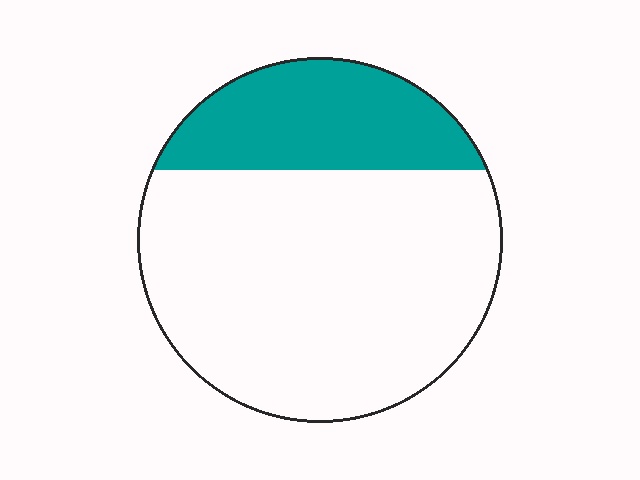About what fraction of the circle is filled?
About one quarter (1/4).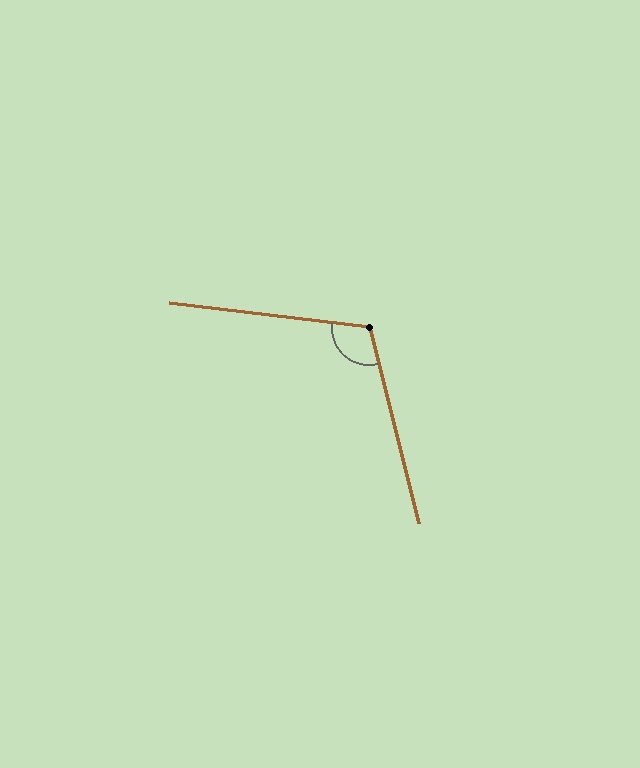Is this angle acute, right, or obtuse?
It is obtuse.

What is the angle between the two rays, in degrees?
Approximately 111 degrees.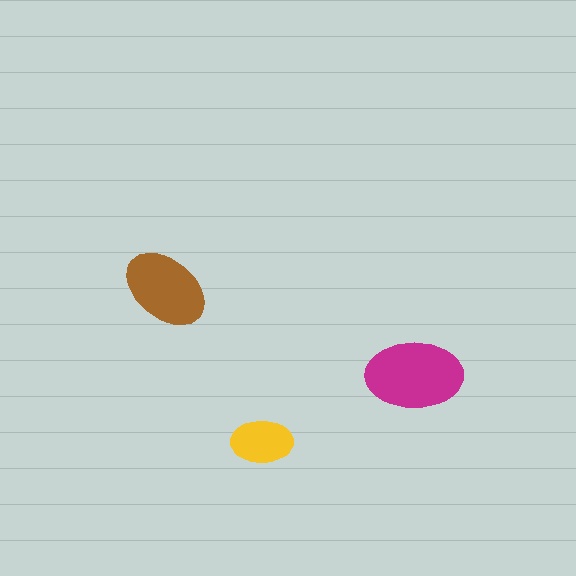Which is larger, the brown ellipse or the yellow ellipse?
The brown one.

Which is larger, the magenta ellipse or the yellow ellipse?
The magenta one.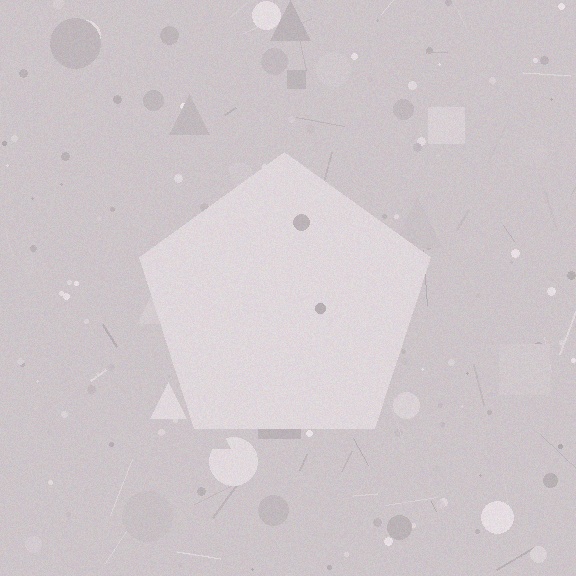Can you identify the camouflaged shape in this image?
The camouflaged shape is a pentagon.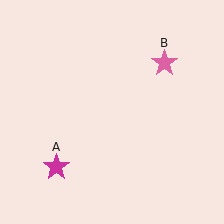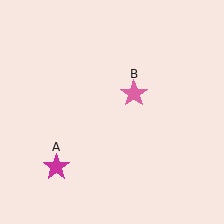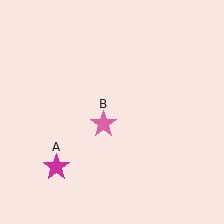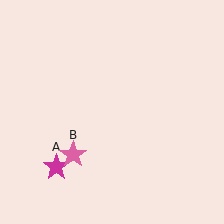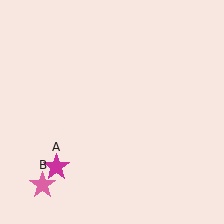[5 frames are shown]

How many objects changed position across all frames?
1 object changed position: pink star (object B).